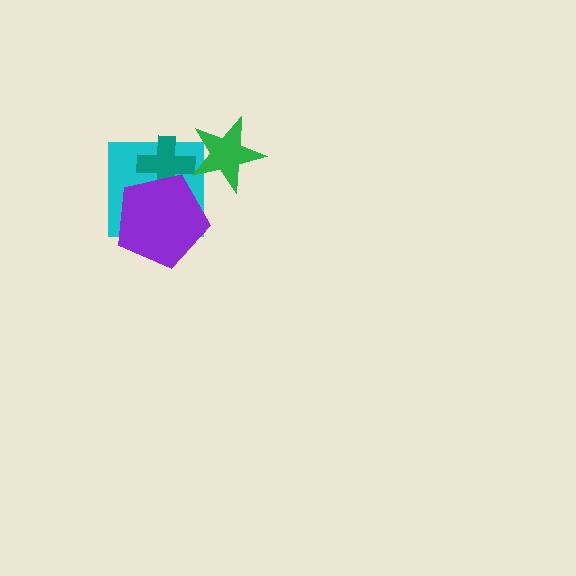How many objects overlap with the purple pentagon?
2 objects overlap with the purple pentagon.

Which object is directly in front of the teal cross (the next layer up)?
The purple pentagon is directly in front of the teal cross.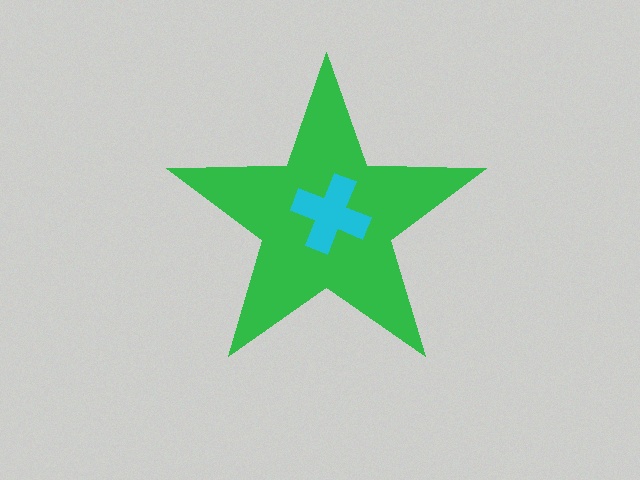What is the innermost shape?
The cyan cross.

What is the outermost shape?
The green star.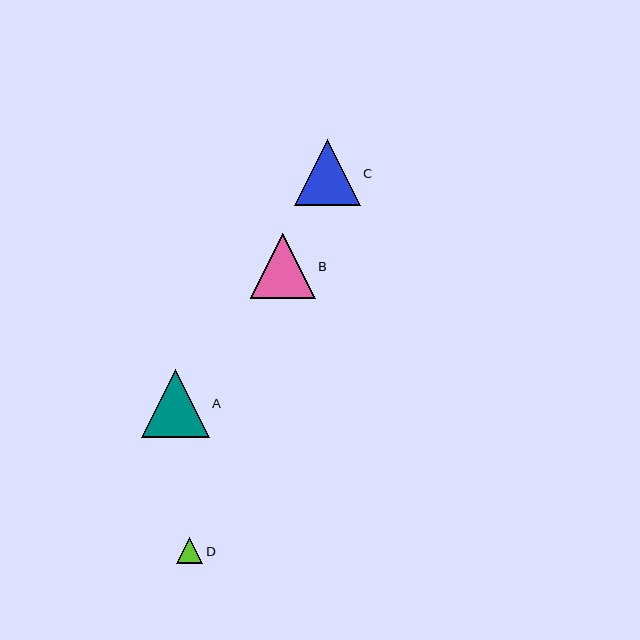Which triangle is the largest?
Triangle A is the largest with a size of approximately 68 pixels.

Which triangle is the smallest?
Triangle D is the smallest with a size of approximately 26 pixels.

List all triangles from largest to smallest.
From largest to smallest: A, C, B, D.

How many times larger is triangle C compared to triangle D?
Triangle C is approximately 2.6 times the size of triangle D.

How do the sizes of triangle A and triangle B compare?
Triangle A and triangle B are approximately the same size.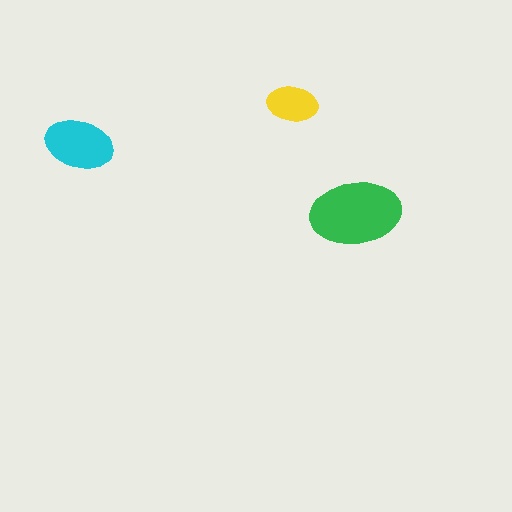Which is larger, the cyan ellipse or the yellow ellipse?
The cyan one.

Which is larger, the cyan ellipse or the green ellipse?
The green one.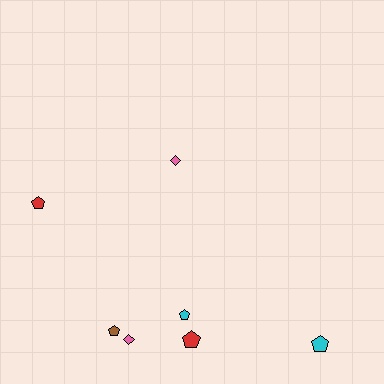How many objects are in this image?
There are 7 objects.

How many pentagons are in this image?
There are 5 pentagons.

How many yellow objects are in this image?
There are no yellow objects.